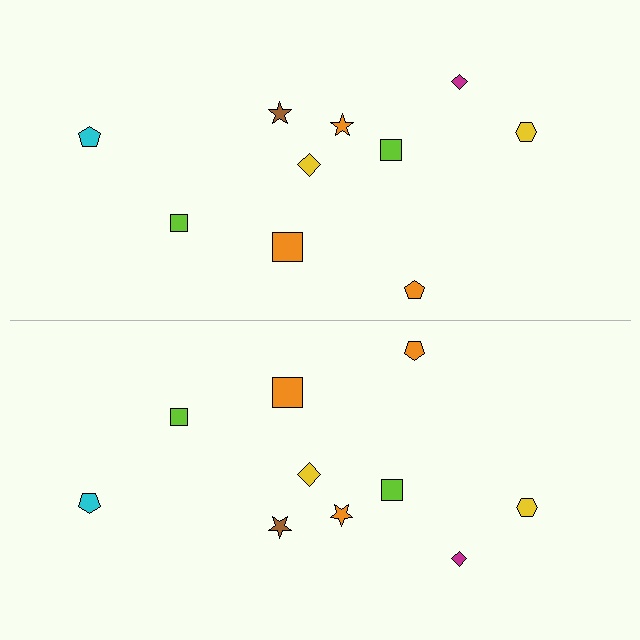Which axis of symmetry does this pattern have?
The pattern has a horizontal axis of symmetry running through the center of the image.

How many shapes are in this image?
There are 20 shapes in this image.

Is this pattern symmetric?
Yes, this pattern has bilateral (reflection) symmetry.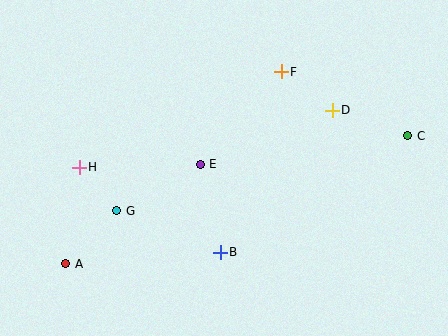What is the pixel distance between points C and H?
The distance between C and H is 330 pixels.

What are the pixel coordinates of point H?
Point H is at (79, 167).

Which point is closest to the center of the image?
Point E at (200, 164) is closest to the center.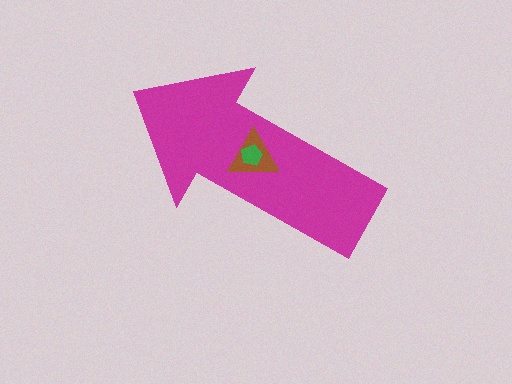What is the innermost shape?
The green pentagon.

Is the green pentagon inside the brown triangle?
Yes.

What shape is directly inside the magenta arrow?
The brown triangle.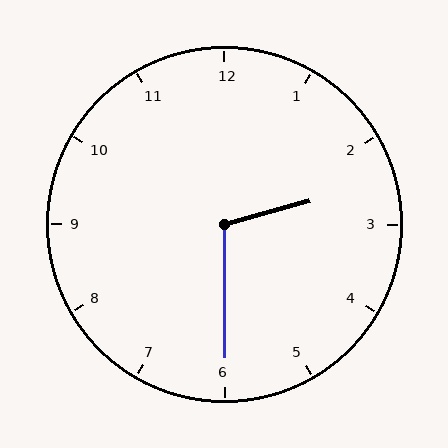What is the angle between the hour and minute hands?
Approximately 105 degrees.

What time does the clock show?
2:30.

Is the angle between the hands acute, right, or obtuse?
It is obtuse.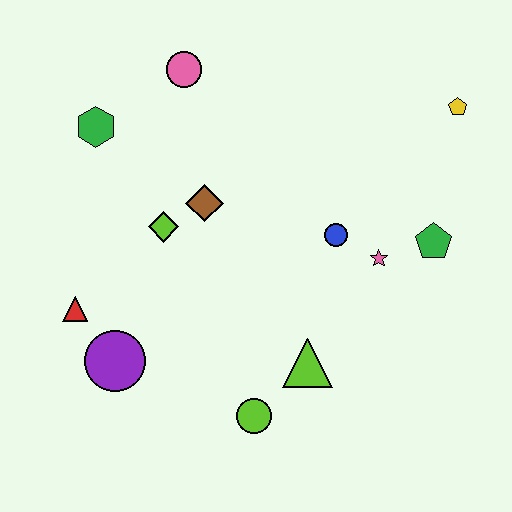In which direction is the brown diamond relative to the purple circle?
The brown diamond is above the purple circle.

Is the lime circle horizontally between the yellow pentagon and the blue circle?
No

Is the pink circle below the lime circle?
No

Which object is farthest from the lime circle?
The yellow pentagon is farthest from the lime circle.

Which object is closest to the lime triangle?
The lime circle is closest to the lime triangle.